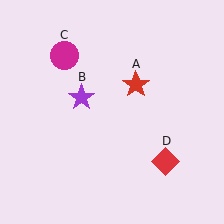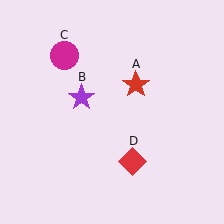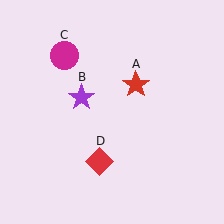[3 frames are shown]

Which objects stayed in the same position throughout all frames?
Red star (object A) and purple star (object B) and magenta circle (object C) remained stationary.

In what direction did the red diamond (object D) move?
The red diamond (object D) moved left.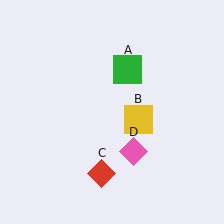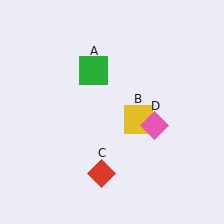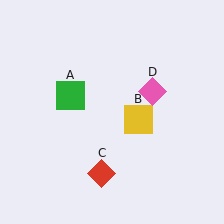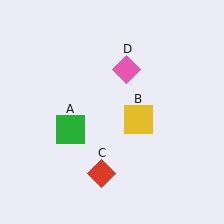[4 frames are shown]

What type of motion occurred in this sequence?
The green square (object A), pink diamond (object D) rotated counterclockwise around the center of the scene.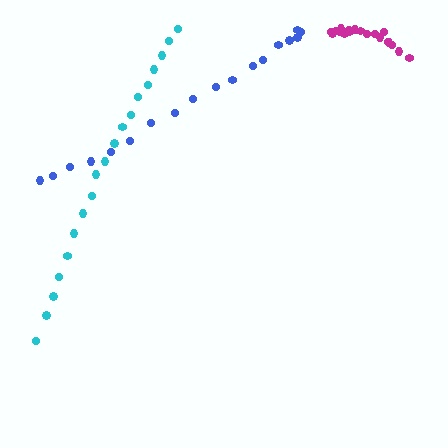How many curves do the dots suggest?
There are 3 distinct paths.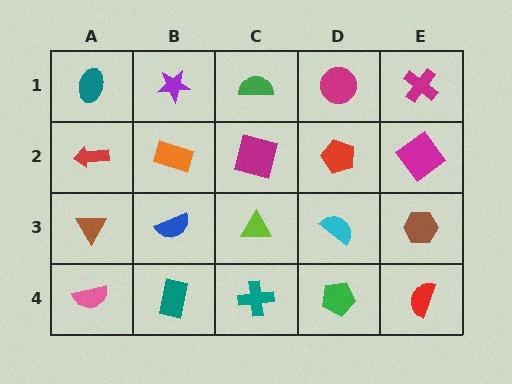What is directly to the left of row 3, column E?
A cyan semicircle.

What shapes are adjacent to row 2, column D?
A magenta circle (row 1, column D), a cyan semicircle (row 3, column D), a magenta square (row 2, column C), a magenta diamond (row 2, column E).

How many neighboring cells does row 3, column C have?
4.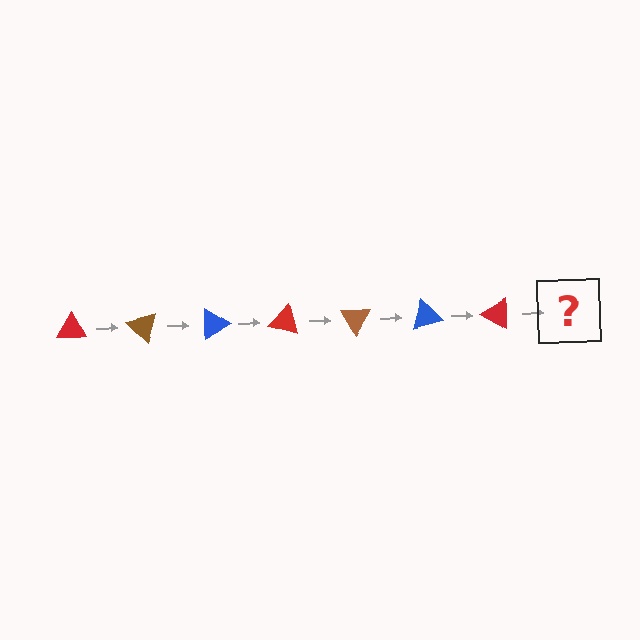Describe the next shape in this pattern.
It should be a brown triangle, rotated 315 degrees from the start.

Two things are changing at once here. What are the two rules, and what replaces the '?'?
The two rules are that it rotates 45 degrees each step and the color cycles through red, brown, and blue. The '?' should be a brown triangle, rotated 315 degrees from the start.